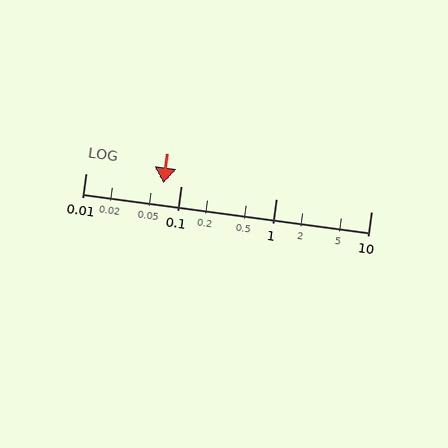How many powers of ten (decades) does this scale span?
The scale spans 3 decades, from 0.01 to 10.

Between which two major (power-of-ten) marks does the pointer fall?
The pointer is between 0.01 and 0.1.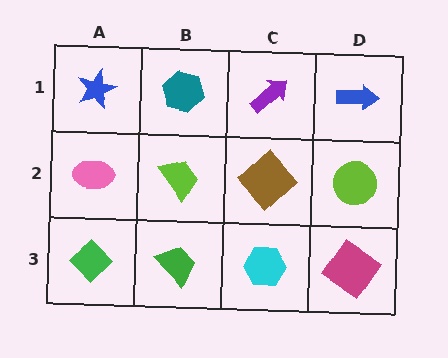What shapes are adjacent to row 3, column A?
A pink ellipse (row 2, column A), a green trapezoid (row 3, column B).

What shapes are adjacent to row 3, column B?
A lime trapezoid (row 2, column B), a green diamond (row 3, column A), a cyan hexagon (row 3, column C).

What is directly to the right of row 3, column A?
A green trapezoid.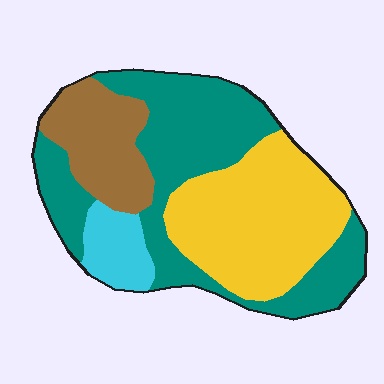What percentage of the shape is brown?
Brown takes up about one sixth (1/6) of the shape.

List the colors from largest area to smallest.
From largest to smallest: teal, yellow, brown, cyan.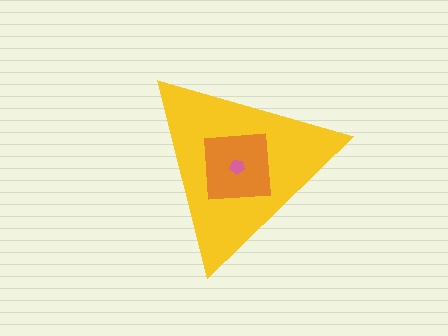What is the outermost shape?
The yellow triangle.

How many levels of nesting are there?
3.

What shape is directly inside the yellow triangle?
The orange square.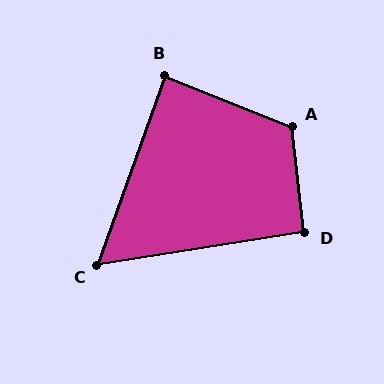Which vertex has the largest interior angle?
A, at approximately 118 degrees.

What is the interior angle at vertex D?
Approximately 92 degrees (approximately right).